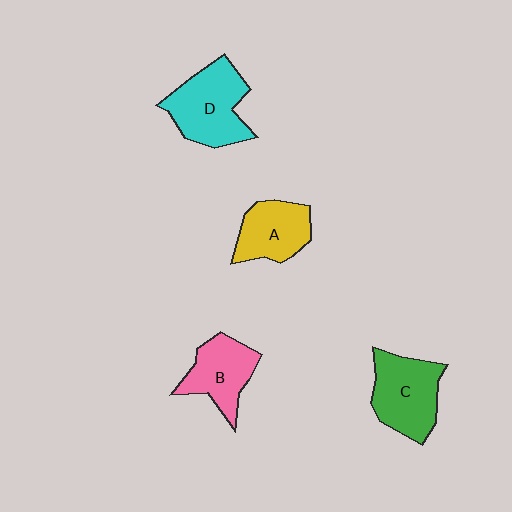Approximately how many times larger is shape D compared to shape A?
Approximately 1.4 times.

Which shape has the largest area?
Shape D (cyan).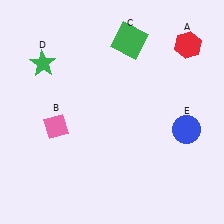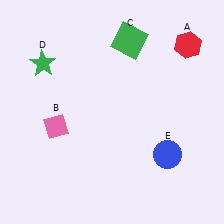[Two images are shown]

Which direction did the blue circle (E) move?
The blue circle (E) moved down.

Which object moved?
The blue circle (E) moved down.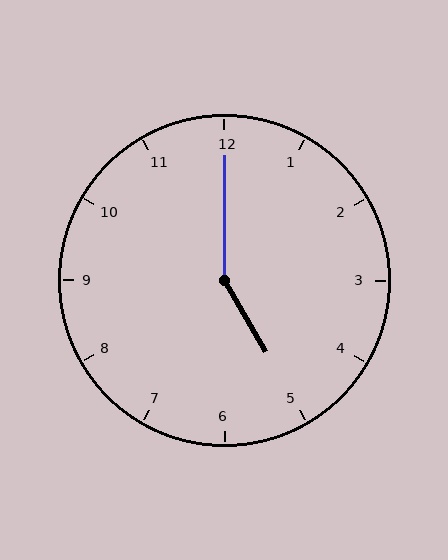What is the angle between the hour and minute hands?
Approximately 150 degrees.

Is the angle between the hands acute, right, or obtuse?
It is obtuse.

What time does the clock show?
5:00.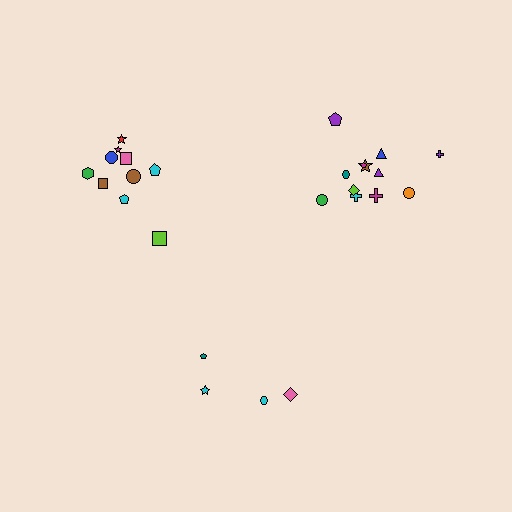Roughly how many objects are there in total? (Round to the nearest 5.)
Roughly 25 objects in total.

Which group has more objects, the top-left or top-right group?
The top-right group.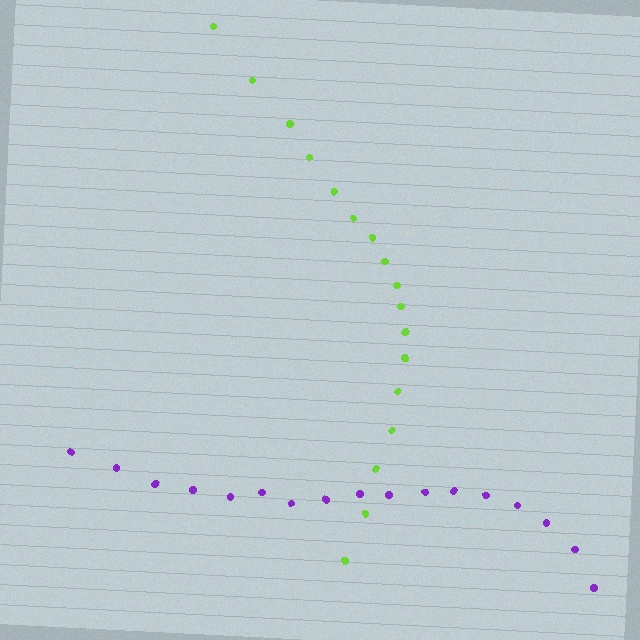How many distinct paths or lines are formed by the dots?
There are 2 distinct paths.